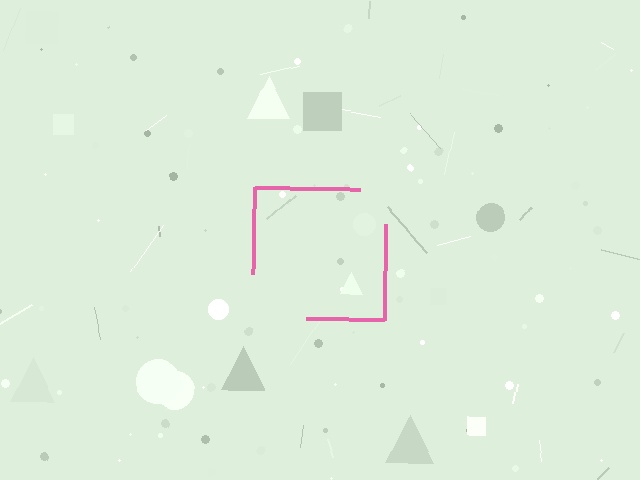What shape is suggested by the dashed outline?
The dashed outline suggests a square.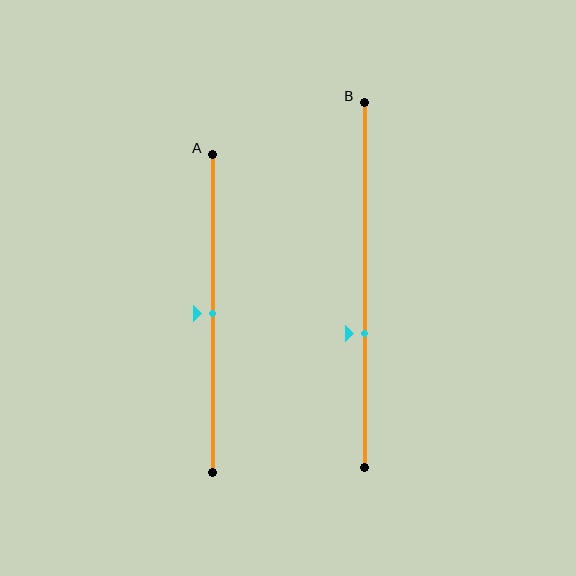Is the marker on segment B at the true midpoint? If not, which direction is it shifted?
No, the marker on segment B is shifted downward by about 13% of the segment length.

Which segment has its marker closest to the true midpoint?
Segment A has its marker closest to the true midpoint.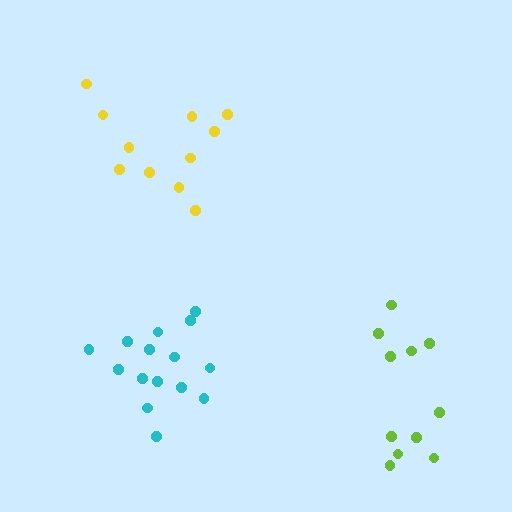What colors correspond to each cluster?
The clusters are colored: yellow, lime, cyan.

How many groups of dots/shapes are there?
There are 3 groups.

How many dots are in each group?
Group 1: 11 dots, Group 2: 11 dots, Group 3: 15 dots (37 total).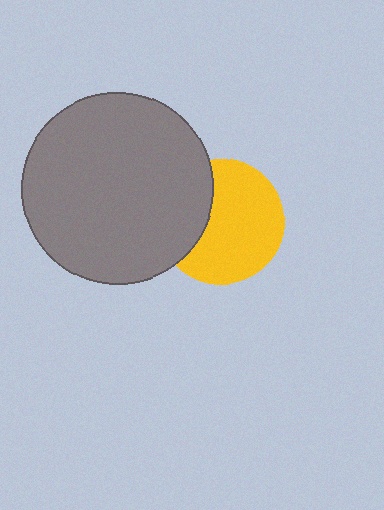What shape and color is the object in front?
The object in front is a gray circle.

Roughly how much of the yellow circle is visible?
Most of it is visible (roughly 68%).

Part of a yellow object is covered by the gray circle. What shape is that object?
It is a circle.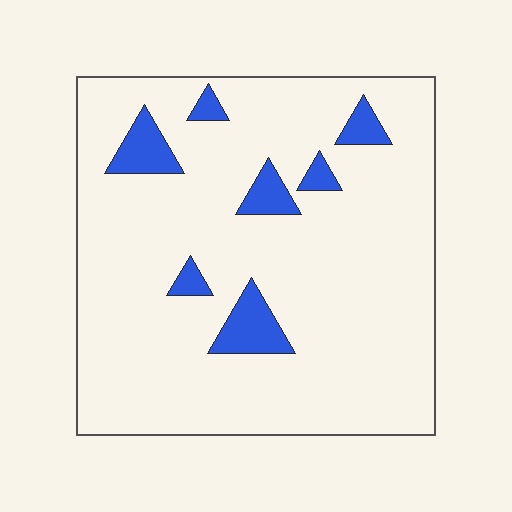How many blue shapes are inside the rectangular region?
7.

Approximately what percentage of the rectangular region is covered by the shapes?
Approximately 10%.